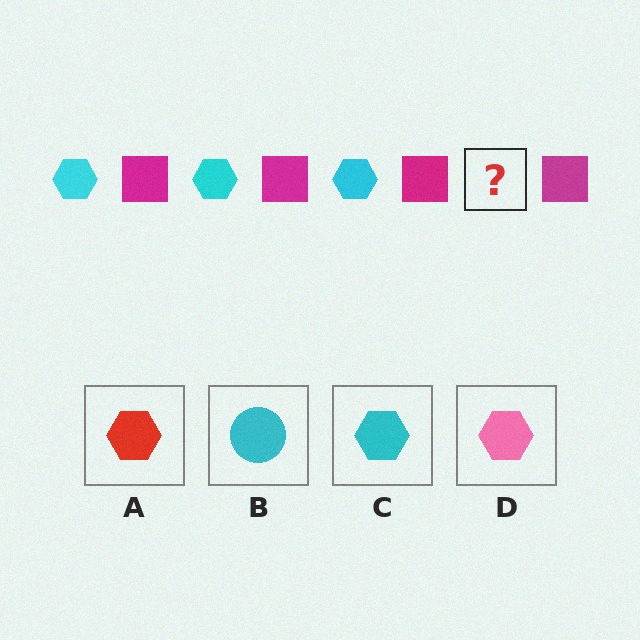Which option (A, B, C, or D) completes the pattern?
C.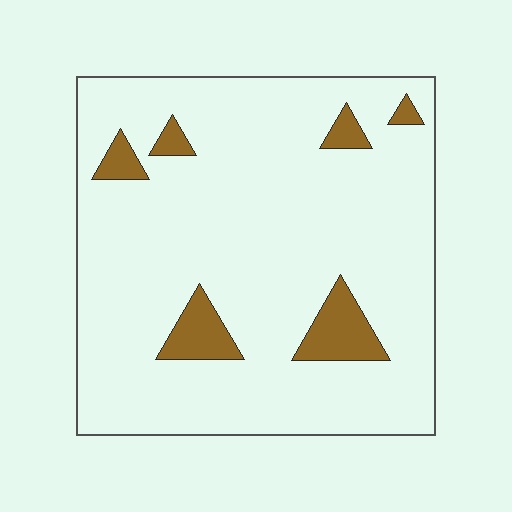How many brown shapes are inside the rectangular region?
6.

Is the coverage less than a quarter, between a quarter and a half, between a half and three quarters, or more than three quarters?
Less than a quarter.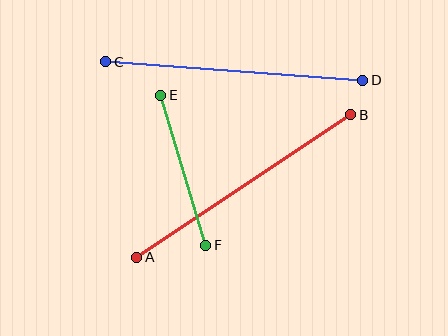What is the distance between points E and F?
The distance is approximately 157 pixels.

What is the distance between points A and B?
The distance is approximately 258 pixels.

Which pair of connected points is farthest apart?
Points C and D are farthest apart.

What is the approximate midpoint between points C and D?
The midpoint is at approximately (234, 71) pixels.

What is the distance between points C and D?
The distance is approximately 258 pixels.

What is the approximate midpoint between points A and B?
The midpoint is at approximately (244, 186) pixels.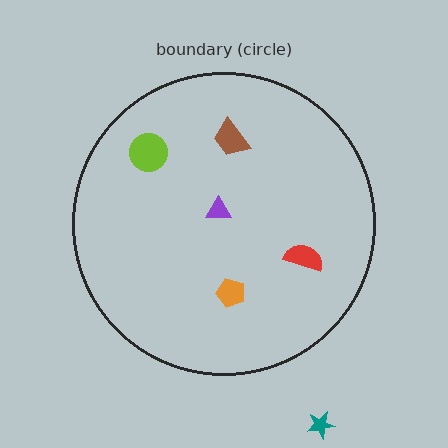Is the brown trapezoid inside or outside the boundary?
Inside.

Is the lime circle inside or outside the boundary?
Inside.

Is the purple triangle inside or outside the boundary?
Inside.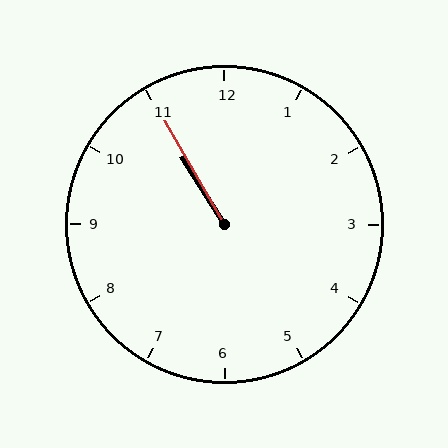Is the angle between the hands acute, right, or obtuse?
It is acute.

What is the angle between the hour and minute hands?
Approximately 2 degrees.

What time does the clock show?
10:55.